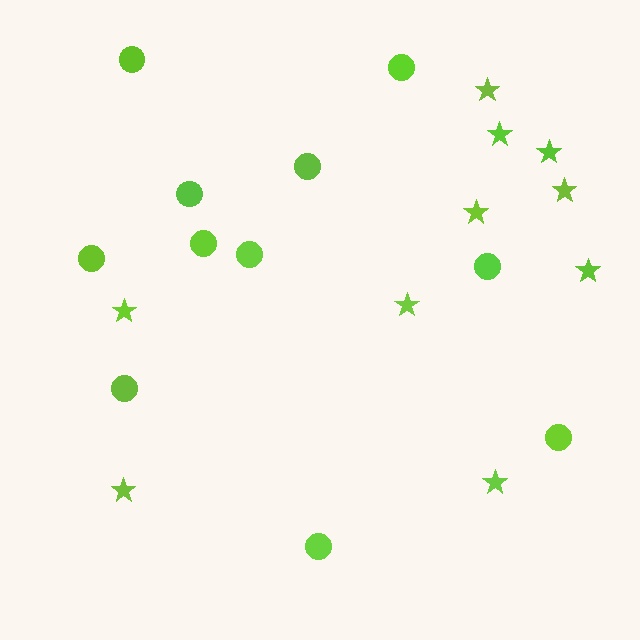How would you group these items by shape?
There are 2 groups: one group of stars (10) and one group of circles (11).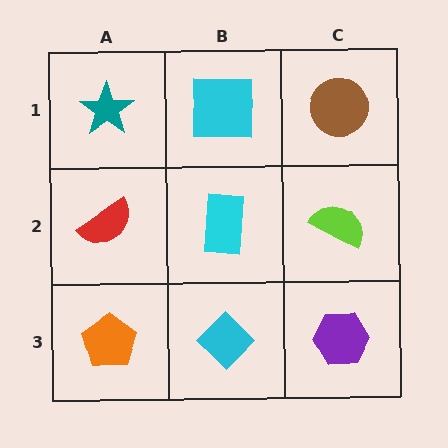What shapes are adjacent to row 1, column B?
A cyan rectangle (row 2, column B), a teal star (row 1, column A), a brown circle (row 1, column C).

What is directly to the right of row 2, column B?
A lime semicircle.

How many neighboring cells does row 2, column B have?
4.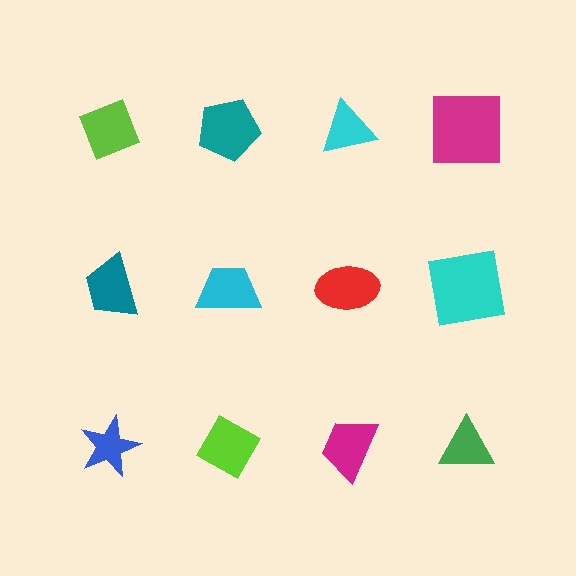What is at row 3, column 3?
A magenta trapezoid.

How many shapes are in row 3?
4 shapes.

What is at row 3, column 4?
A green triangle.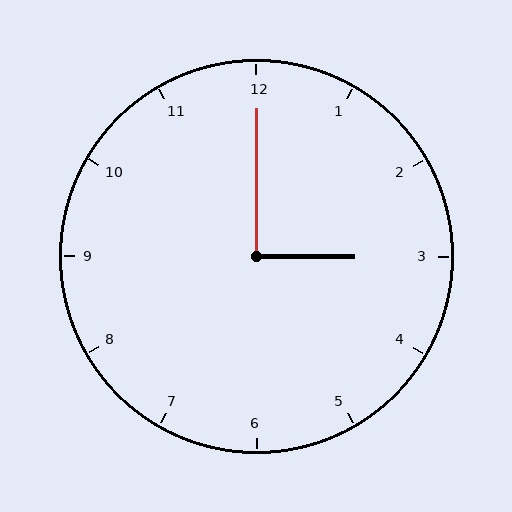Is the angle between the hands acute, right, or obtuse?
It is right.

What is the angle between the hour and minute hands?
Approximately 90 degrees.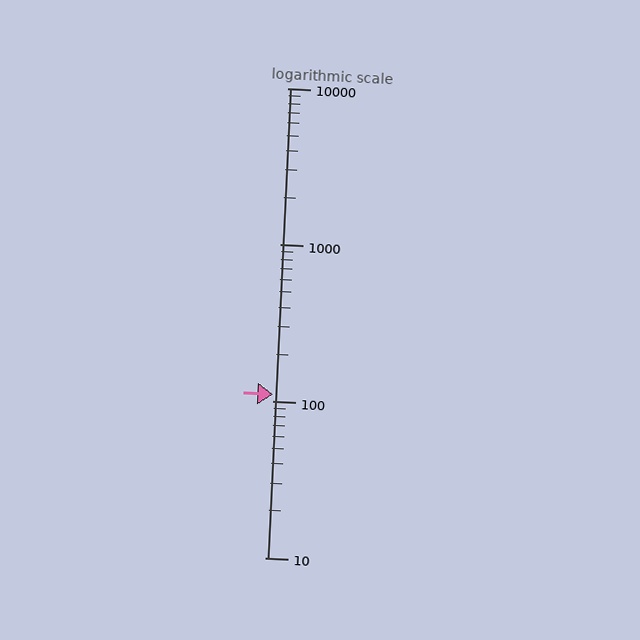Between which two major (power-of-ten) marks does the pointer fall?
The pointer is between 100 and 1000.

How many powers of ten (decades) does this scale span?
The scale spans 3 decades, from 10 to 10000.